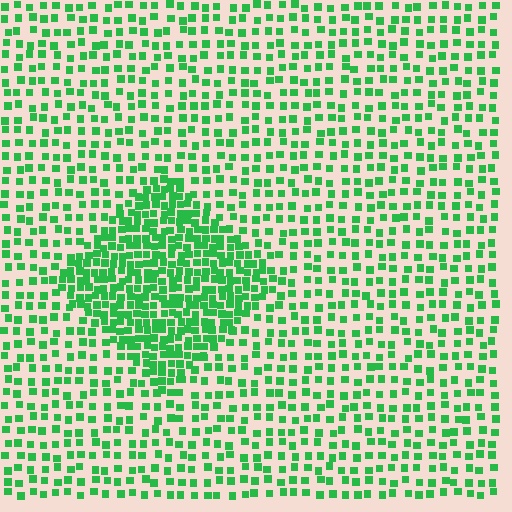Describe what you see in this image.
The image contains small green elements arranged at two different densities. A diamond-shaped region is visible where the elements are more densely packed than the surrounding area.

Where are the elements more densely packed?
The elements are more densely packed inside the diamond boundary.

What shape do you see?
I see a diamond.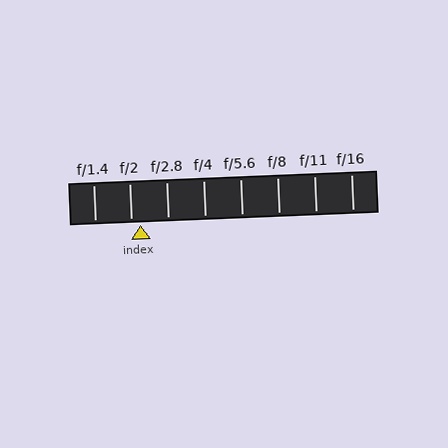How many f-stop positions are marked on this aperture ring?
There are 8 f-stop positions marked.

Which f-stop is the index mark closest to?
The index mark is closest to f/2.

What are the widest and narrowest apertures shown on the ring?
The widest aperture shown is f/1.4 and the narrowest is f/16.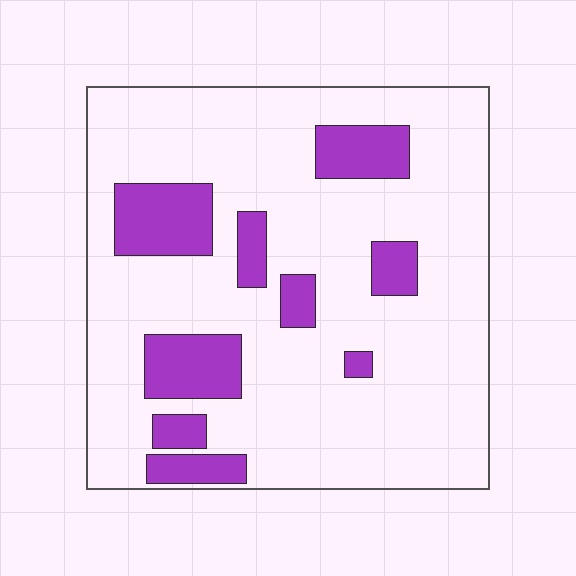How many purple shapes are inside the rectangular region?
9.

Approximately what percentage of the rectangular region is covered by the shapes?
Approximately 20%.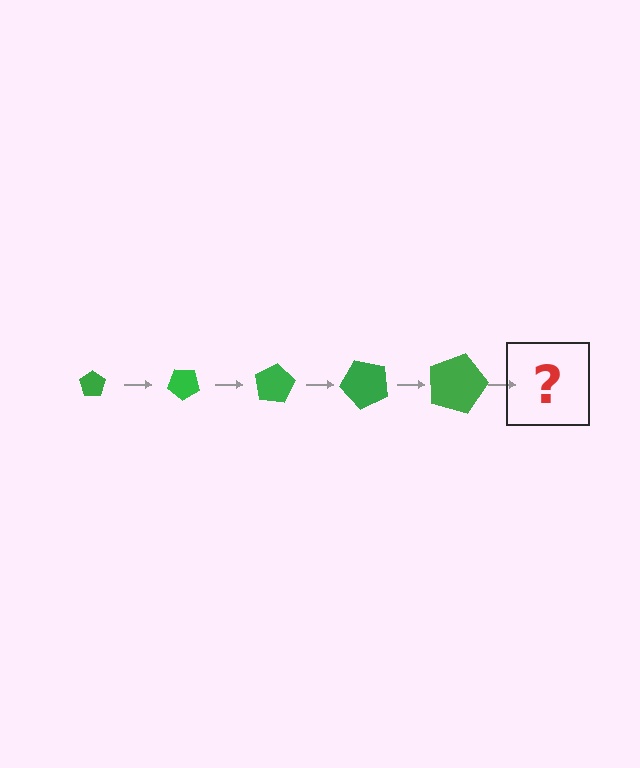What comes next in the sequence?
The next element should be a pentagon, larger than the previous one and rotated 200 degrees from the start.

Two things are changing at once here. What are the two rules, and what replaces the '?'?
The two rules are that the pentagon grows larger each step and it rotates 40 degrees each step. The '?' should be a pentagon, larger than the previous one and rotated 200 degrees from the start.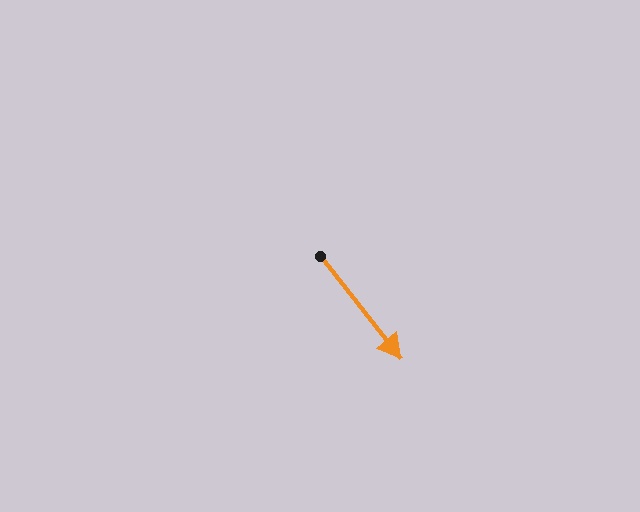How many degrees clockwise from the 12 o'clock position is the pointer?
Approximately 142 degrees.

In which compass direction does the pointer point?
Southeast.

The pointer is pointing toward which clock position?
Roughly 5 o'clock.